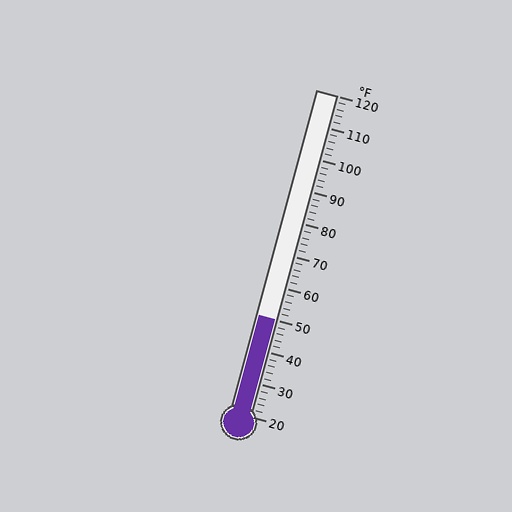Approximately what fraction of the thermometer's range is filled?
The thermometer is filled to approximately 30% of its range.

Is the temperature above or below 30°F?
The temperature is above 30°F.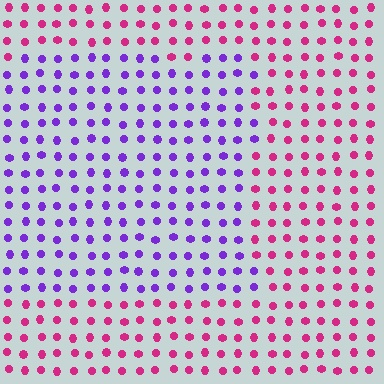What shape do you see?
I see a rectangle.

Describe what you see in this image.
The image is filled with small magenta elements in a uniform arrangement. A rectangle-shaped region is visible where the elements are tinted to a slightly different hue, forming a subtle color boundary.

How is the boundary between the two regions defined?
The boundary is defined purely by a slight shift in hue (about 58 degrees). Spacing, size, and orientation are identical on both sides.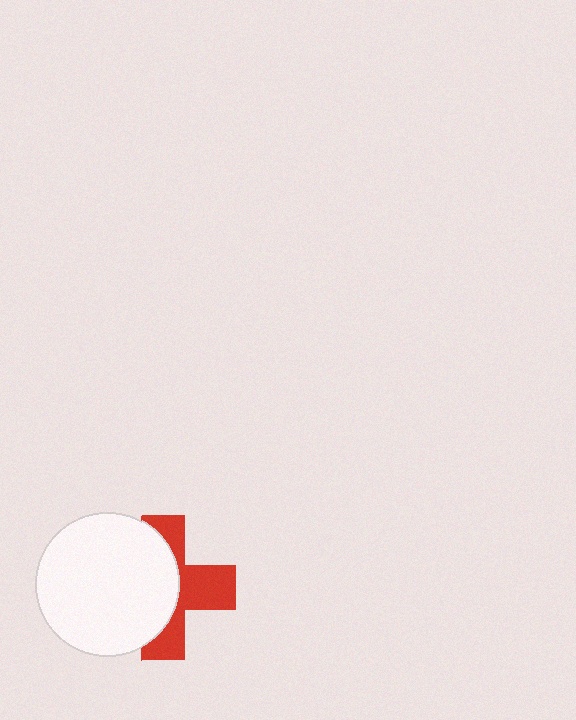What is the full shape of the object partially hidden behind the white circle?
The partially hidden object is a red cross.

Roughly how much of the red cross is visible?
About half of it is visible (roughly 46%).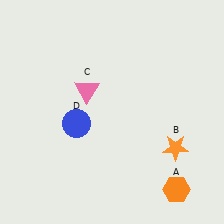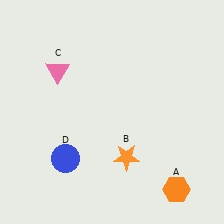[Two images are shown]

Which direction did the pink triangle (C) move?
The pink triangle (C) moved left.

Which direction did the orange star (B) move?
The orange star (B) moved left.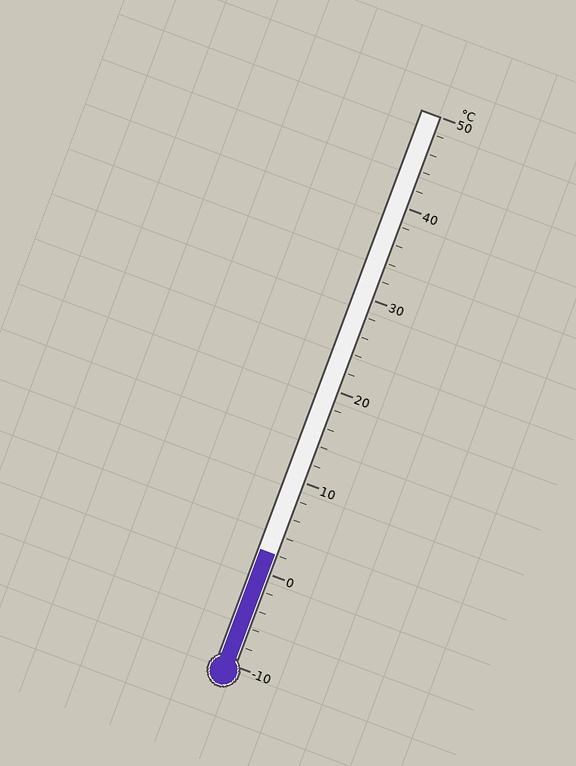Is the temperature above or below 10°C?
The temperature is below 10°C.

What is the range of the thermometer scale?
The thermometer scale ranges from -10°C to 50°C.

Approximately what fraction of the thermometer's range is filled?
The thermometer is filled to approximately 20% of its range.